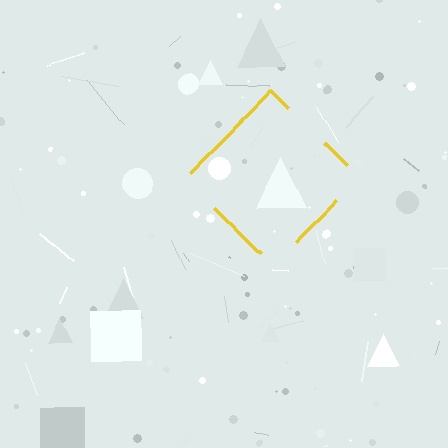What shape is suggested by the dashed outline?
The dashed outline suggests a diamond.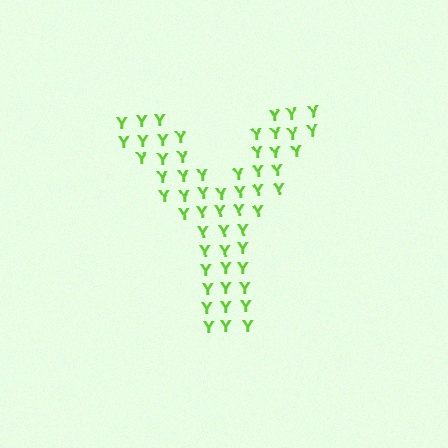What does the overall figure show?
The overall figure shows the letter Y.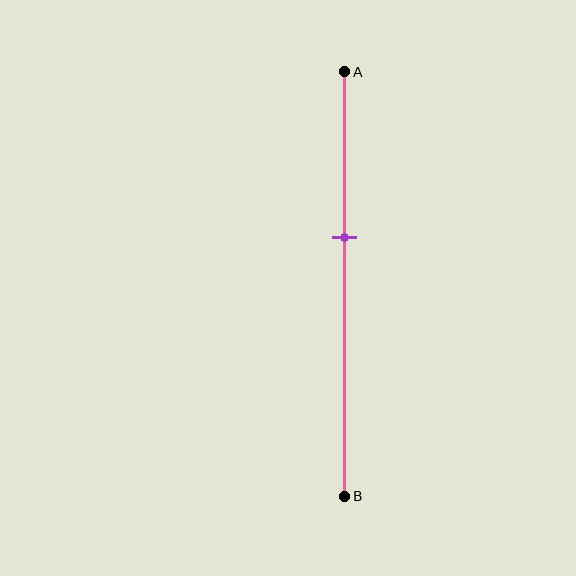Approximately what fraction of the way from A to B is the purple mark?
The purple mark is approximately 40% of the way from A to B.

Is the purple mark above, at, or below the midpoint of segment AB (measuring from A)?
The purple mark is above the midpoint of segment AB.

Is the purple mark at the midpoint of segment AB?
No, the mark is at about 40% from A, not at the 50% midpoint.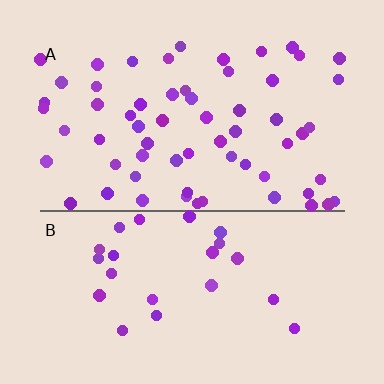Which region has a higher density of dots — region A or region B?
A (the top).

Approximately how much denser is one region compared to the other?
Approximately 2.5× — region A over region B.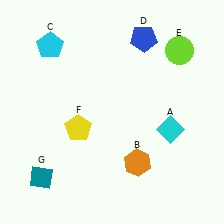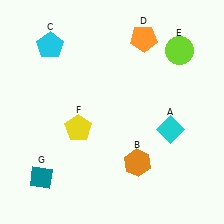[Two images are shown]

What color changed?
The pentagon (D) changed from blue in Image 1 to orange in Image 2.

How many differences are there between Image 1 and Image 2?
There is 1 difference between the two images.